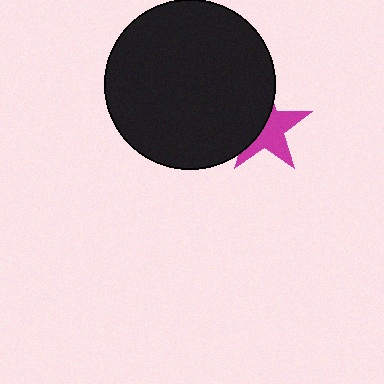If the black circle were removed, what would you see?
You would see the complete magenta star.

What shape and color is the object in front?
The object in front is a black circle.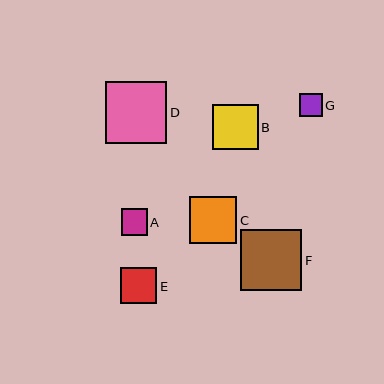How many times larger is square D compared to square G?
Square D is approximately 2.7 times the size of square G.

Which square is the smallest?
Square G is the smallest with a size of approximately 23 pixels.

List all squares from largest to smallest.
From largest to smallest: D, F, C, B, E, A, G.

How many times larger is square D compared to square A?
Square D is approximately 2.3 times the size of square A.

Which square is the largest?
Square D is the largest with a size of approximately 62 pixels.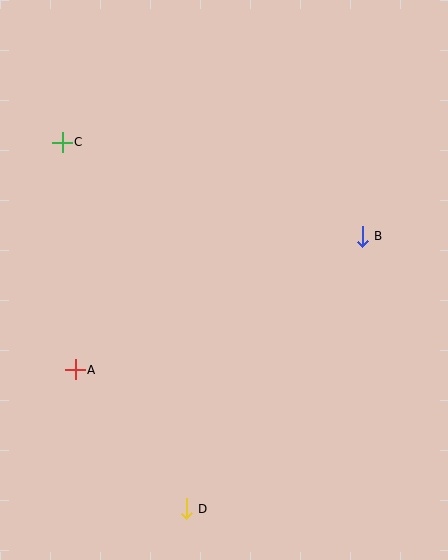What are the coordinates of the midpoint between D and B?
The midpoint between D and B is at (274, 373).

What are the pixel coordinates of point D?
Point D is at (186, 509).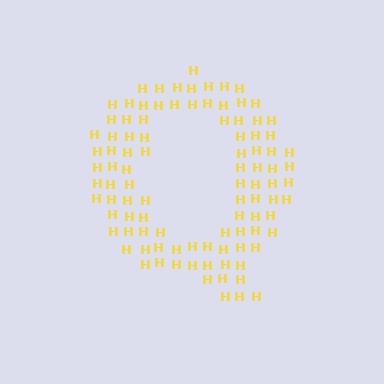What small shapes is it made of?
It is made of small letter H's.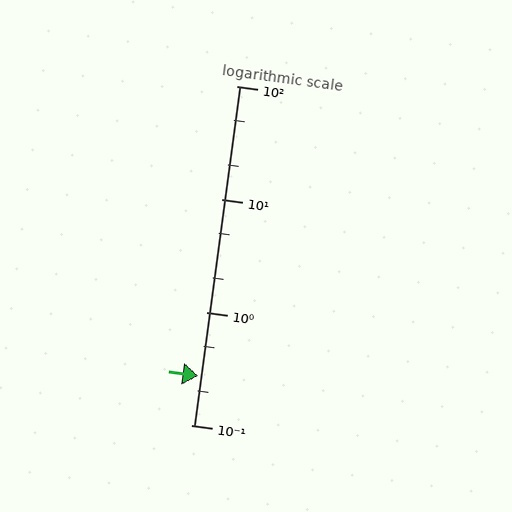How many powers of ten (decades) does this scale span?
The scale spans 3 decades, from 0.1 to 100.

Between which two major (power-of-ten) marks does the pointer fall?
The pointer is between 0.1 and 1.